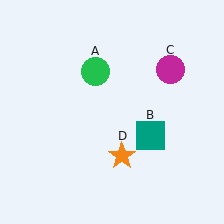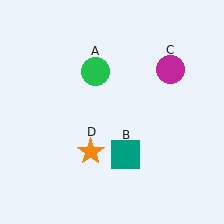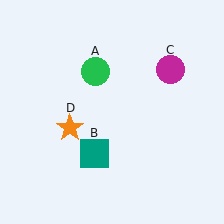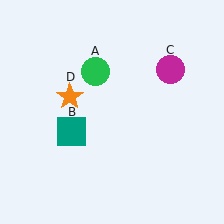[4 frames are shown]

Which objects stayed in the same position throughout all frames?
Green circle (object A) and magenta circle (object C) remained stationary.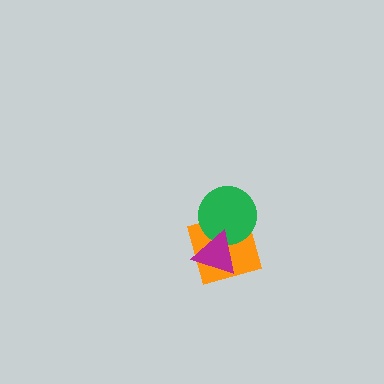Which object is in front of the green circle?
The magenta triangle is in front of the green circle.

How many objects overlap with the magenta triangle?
2 objects overlap with the magenta triangle.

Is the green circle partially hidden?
Yes, it is partially covered by another shape.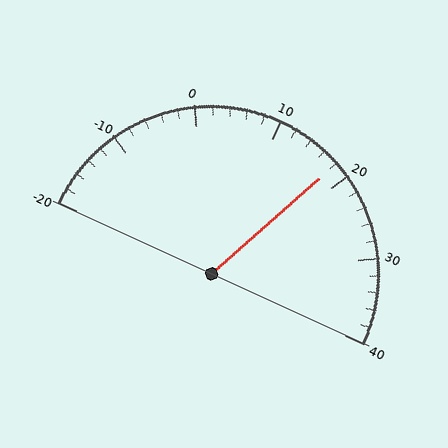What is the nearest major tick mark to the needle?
The nearest major tick mark is 20.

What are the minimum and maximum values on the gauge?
The gauge ranges from -20 to 40.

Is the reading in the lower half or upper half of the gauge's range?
The reading is in the upper half of the range (-20 to 40).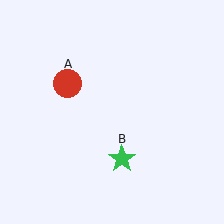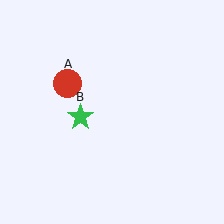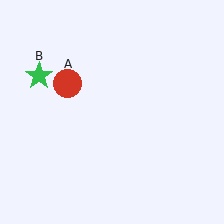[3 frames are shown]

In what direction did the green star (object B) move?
The green star (object B) moved up and to the left.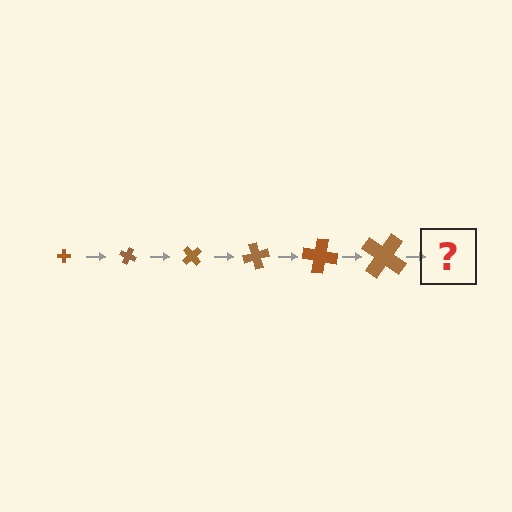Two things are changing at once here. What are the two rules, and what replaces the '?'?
The two rules are that the cross grows larger each step and it rotates 25 degrees each step. The '?' should be a cross, larger than the previous one and rotated 150 degrees from the start.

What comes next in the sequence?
The next element should be a cross, larger than the previous one and rotated 150 degrees from the start.